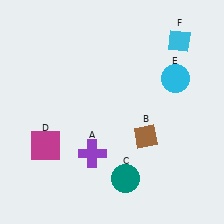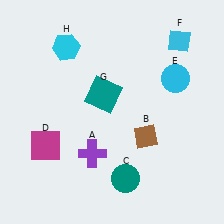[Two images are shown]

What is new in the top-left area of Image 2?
A cyan hexagon (H) was added in the top-left area of Image 2.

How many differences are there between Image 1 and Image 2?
There are 2 differences between the two images.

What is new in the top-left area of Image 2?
A teal square (G) was added in the top-left area of Image 2.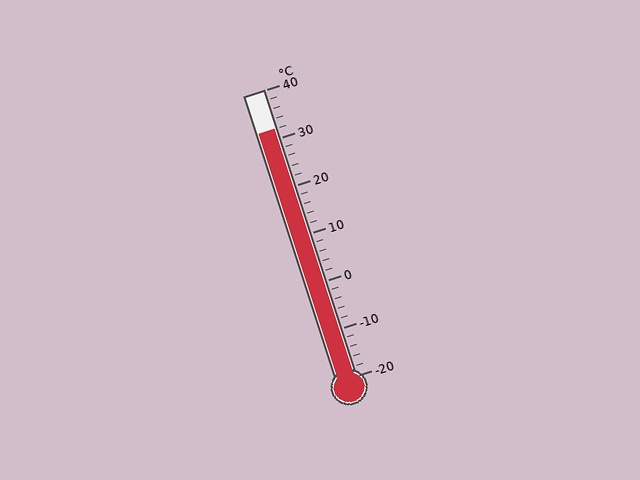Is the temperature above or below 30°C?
The temperature is above 30°C.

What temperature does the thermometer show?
The thermometer shows approximately 32°C.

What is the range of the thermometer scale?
The thermometer scale ranges from -20°C to 40°C.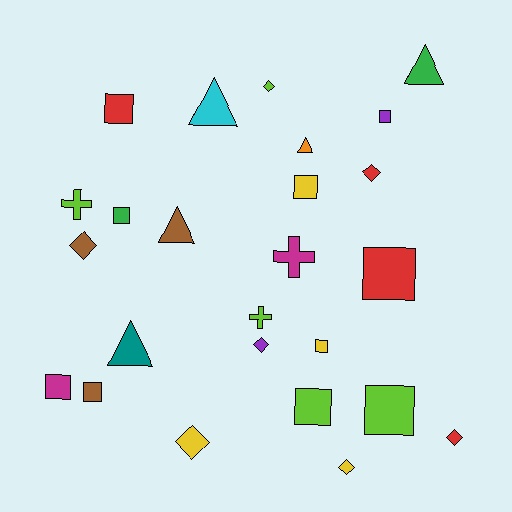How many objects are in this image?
There are 25 objects.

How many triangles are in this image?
There are 5 triangles.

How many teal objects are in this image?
There is 1 teal object.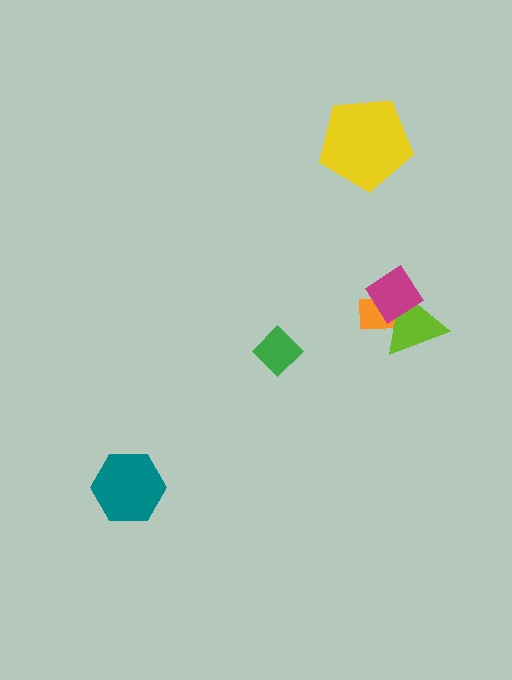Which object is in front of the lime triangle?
The magenta diamond is in front of the lime triangle.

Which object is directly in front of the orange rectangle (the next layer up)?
The lime triangle is directly in front of the orange rectangle.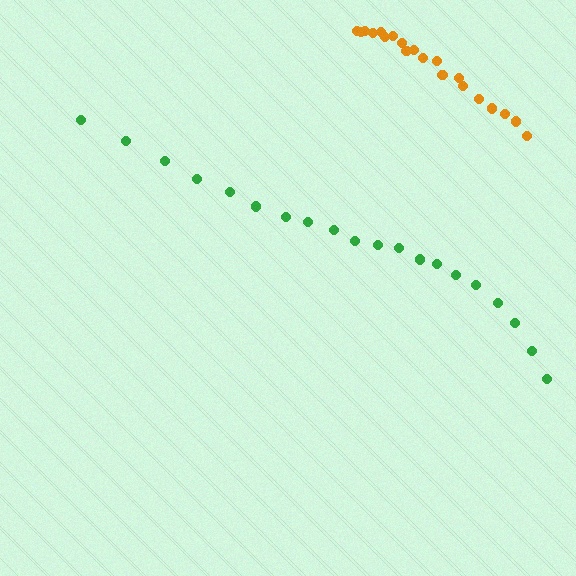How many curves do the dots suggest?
There are 2 distinct paths.